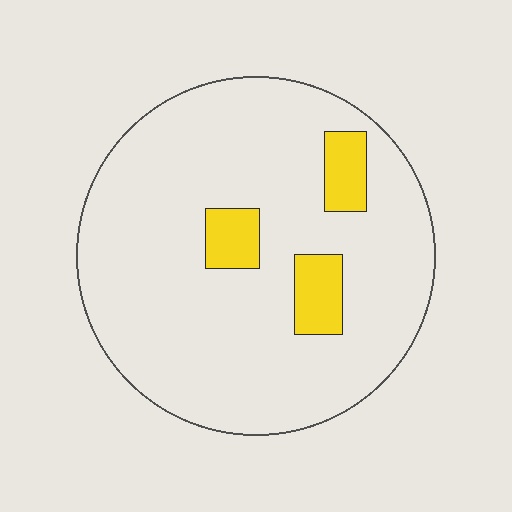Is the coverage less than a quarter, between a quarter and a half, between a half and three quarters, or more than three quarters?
Less than a quarter.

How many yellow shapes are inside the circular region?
3.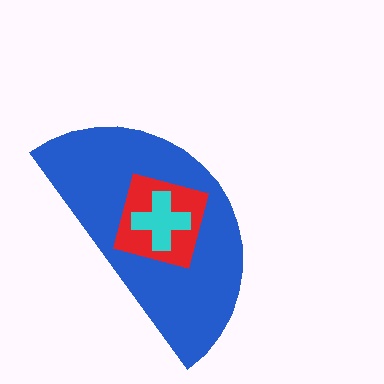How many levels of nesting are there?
3.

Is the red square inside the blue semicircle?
Yes.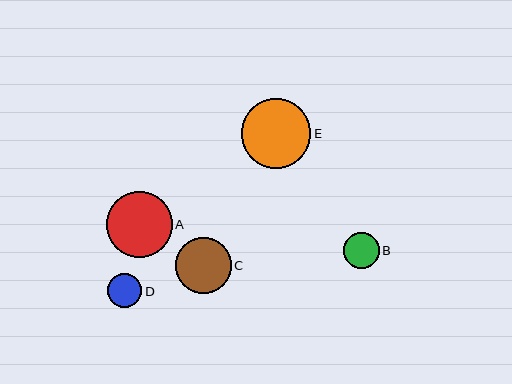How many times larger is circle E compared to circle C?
Circle E is approximately 1.2 times the size of circle C.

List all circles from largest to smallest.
From largest to smallest: E, A, C, B, D.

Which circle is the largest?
Circle E is the largest with a size of approximately 69 pixels.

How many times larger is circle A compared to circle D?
Circle A is approximately 1.9 times the size of circle D.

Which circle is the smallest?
Circle D is the smallest with a size of approximately 34 pixels.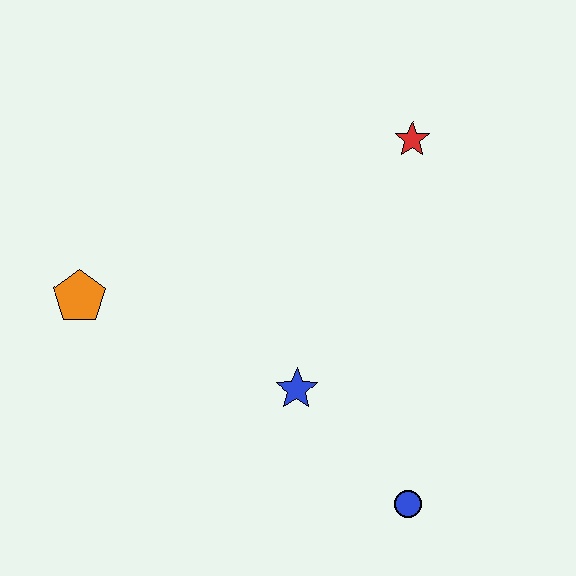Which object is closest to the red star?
The blue star is closest to the red star.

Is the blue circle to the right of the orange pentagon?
Yes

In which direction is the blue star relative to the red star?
The blue star is below the red star.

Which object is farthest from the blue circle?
The orange pentagon is farthest from the blue circle.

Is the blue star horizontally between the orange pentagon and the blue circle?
Yes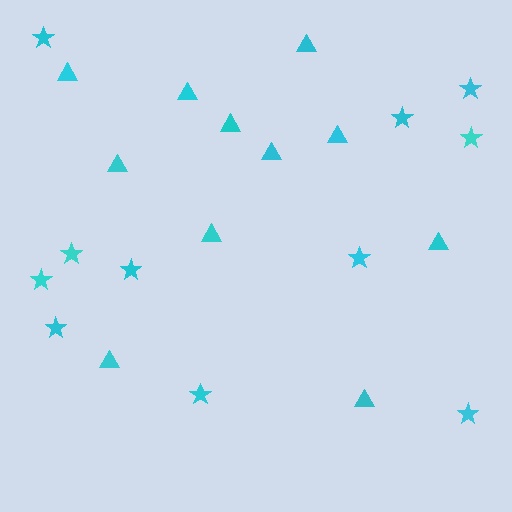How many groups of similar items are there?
There are 2 groups: one group of stars (11) and one group of triangles (11).